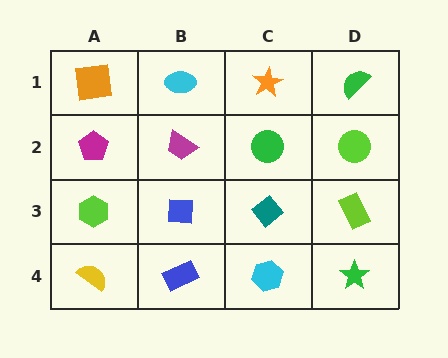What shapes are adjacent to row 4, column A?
A lime hexagon (row 3, column A), a blue rectangle (row 4, column B).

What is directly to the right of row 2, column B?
A green circle.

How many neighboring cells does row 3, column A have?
3.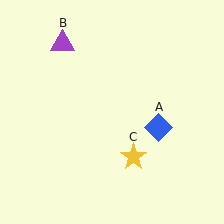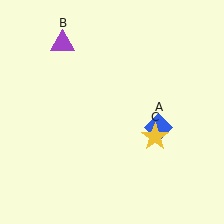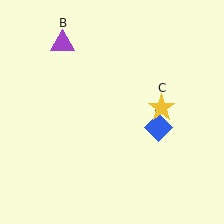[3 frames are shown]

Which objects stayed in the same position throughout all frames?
Blue diamond (object A) and purple triangle (object B) remained stationary.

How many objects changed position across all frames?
1 object changed position: yellow star (object C).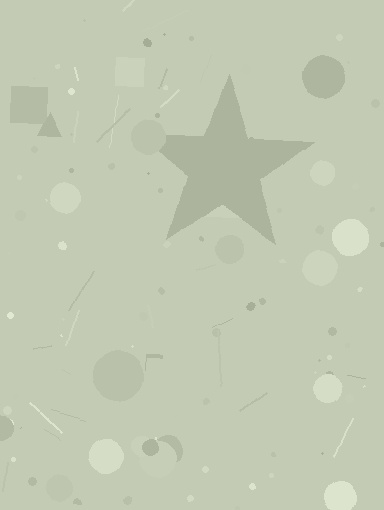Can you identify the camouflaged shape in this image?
The camouflaged shape is a star.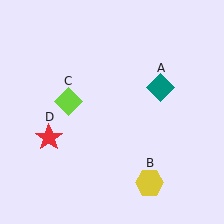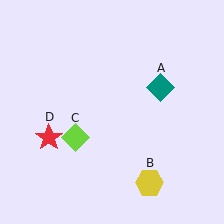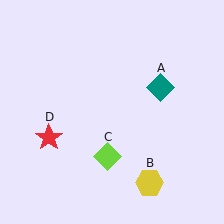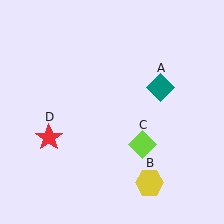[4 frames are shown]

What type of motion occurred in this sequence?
The lime diamond (object C) rotated counterclockwise around the center of the scene.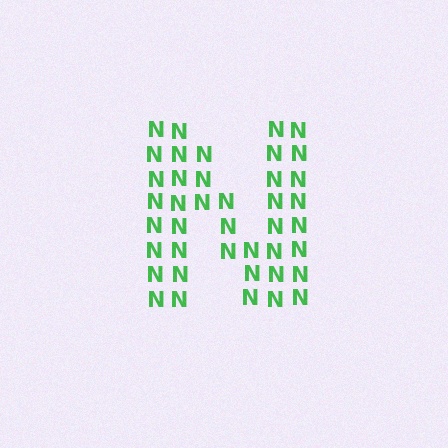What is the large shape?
The large shape is the letter N.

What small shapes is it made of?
It is made of small letter N's.